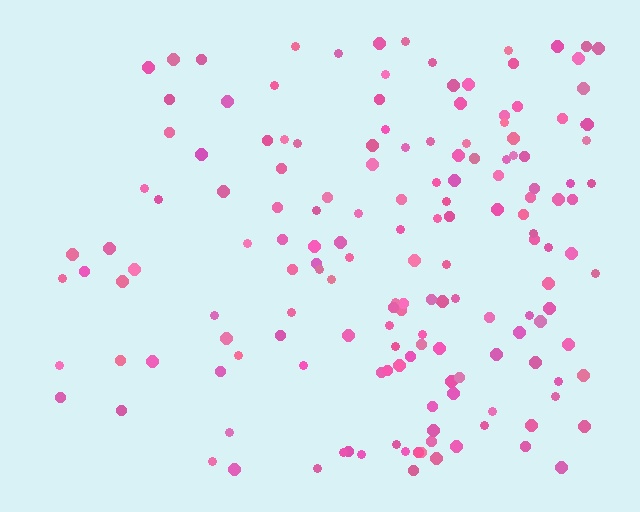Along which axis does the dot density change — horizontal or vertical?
Horizontal.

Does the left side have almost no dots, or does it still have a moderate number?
Still a moderate number, just noticeably fewer than the right.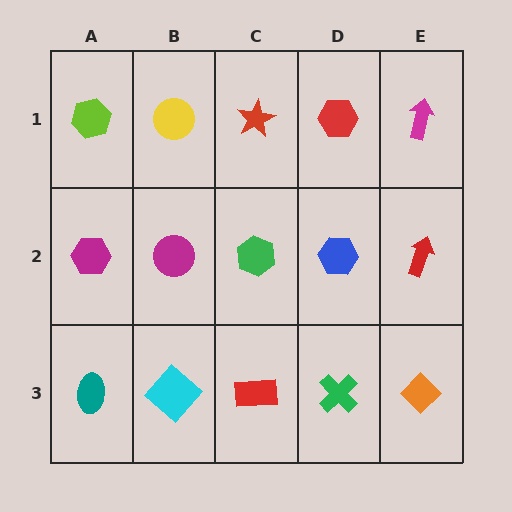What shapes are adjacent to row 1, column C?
A green hexagon (row 2, column C), a yellow circle (row 1, column B), a red hexagon (row 1, column D).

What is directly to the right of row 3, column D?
An orange diamond.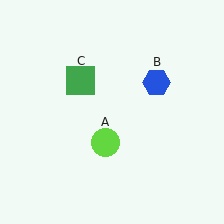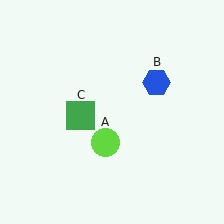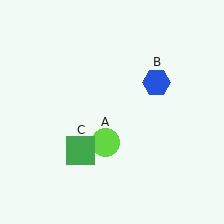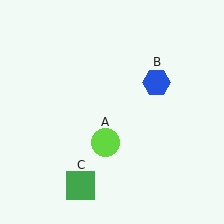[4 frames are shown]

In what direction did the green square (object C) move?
The green square (object C) moved down.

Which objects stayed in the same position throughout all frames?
Lime circle (object A) and blue hexagon (object B) remained stationary.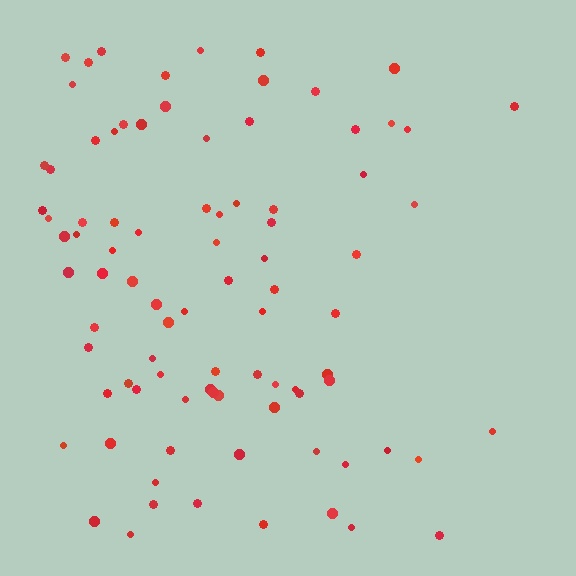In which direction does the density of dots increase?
From right to left, with the left side densest.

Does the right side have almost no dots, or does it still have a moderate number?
Still a moderate number, just noticeably fewer than the left.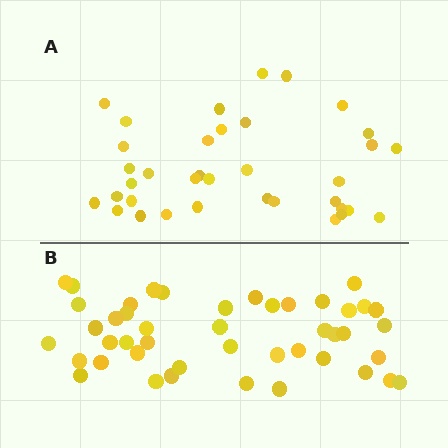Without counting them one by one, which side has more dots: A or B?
Region B (the bottom region) has more dots.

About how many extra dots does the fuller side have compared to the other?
Region B has roughly 8 or so more dots than region A.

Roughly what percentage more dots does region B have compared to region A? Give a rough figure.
About 25% more.